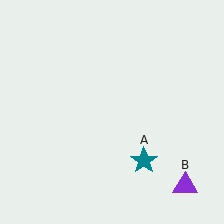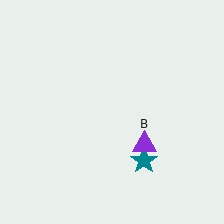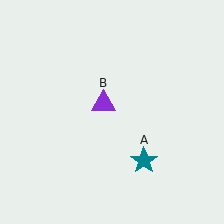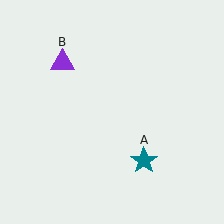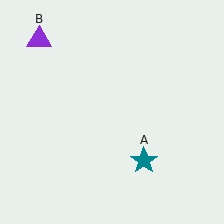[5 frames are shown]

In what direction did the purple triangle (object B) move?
The purple triangle (object B) moved up and to the left.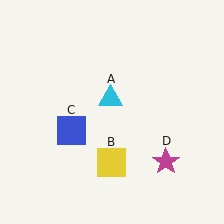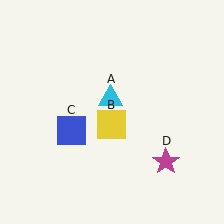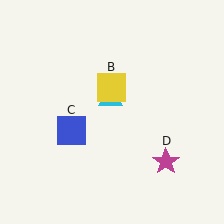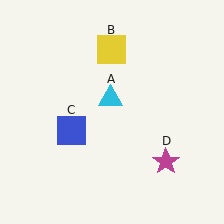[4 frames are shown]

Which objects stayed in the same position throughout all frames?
Cyan triangle (object A) and blue square (object C) and magenta star (object D) remained stationary.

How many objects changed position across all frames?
1 object changed position: yellow square (object B).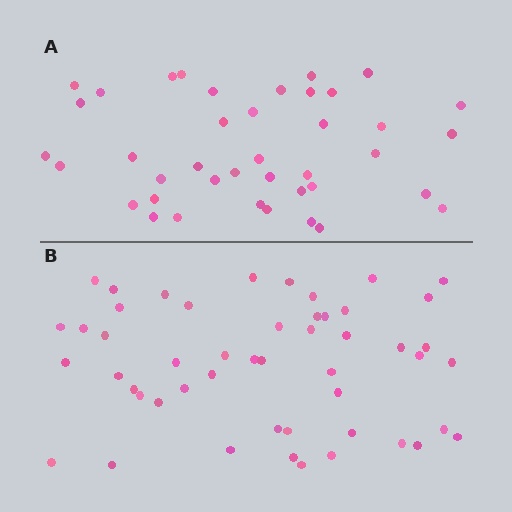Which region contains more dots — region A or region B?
Region B (the bottom region) has more dots.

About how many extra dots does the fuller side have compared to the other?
Region B has roughly 10 or so more dots than region A.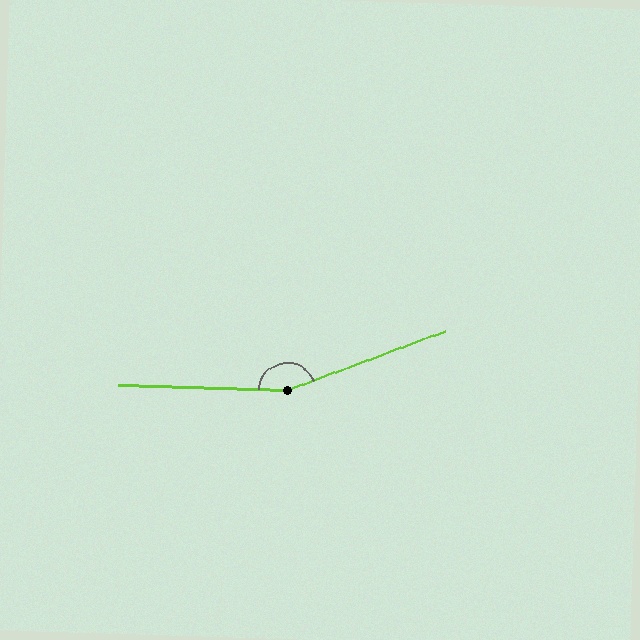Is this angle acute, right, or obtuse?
It is obtuse.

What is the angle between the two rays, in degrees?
Approximately 157 degrees.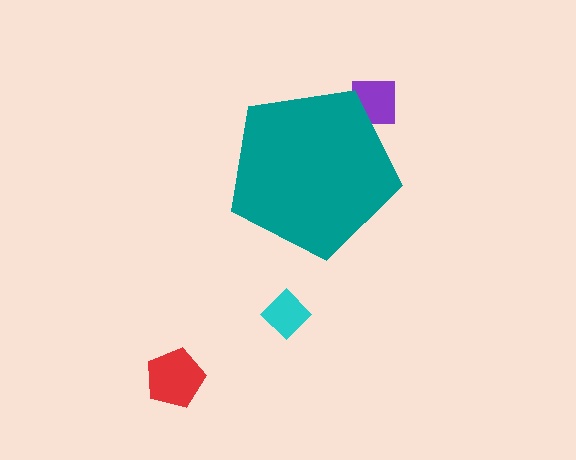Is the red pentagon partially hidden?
No, the red pentagon is fully visible.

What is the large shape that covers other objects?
A teal pentagon.